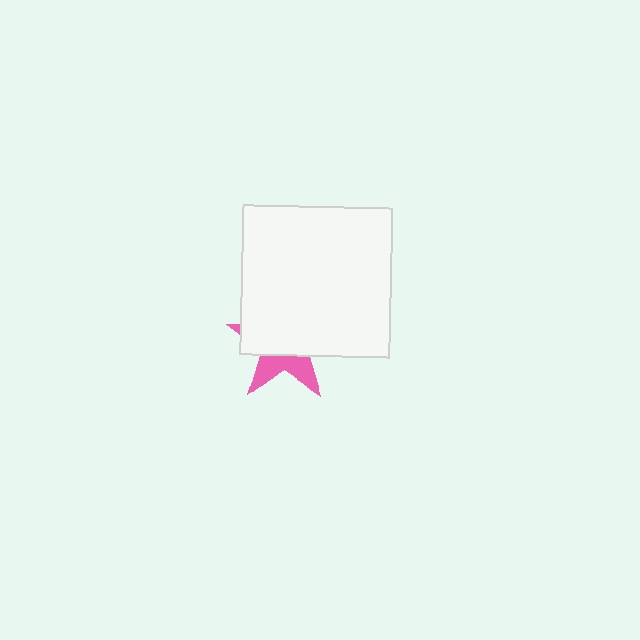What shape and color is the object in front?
The object in front is a white square.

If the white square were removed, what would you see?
You would see the complete pink star.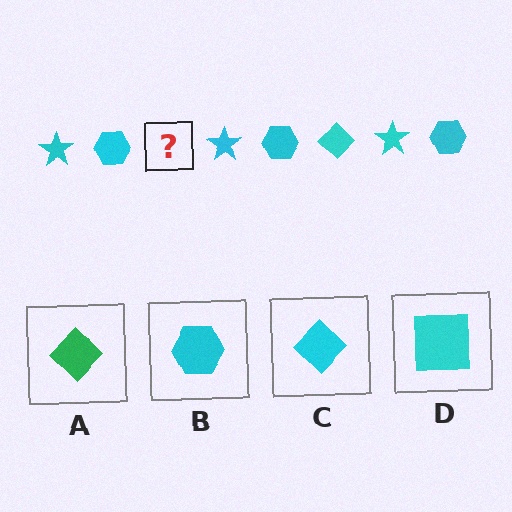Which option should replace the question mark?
Option C.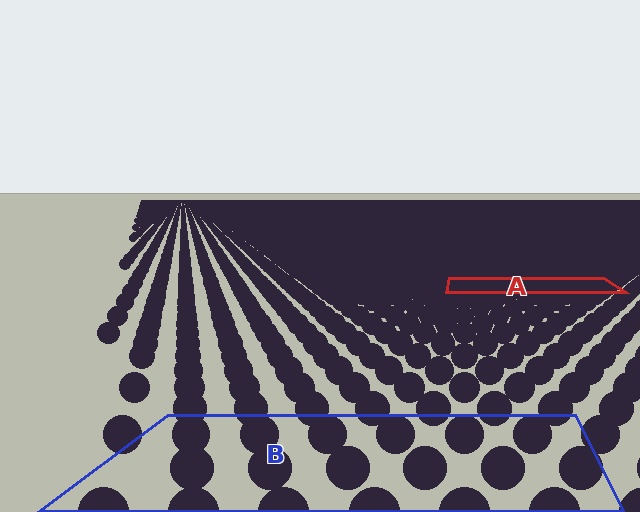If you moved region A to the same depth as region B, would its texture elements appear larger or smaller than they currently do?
They would appear larger. At a closer depth, the same texture elements are projected at a bigger on-screen size.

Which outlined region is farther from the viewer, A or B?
Region A is farther from the viewer — the texture elements inside it appear smaller and more densely packed.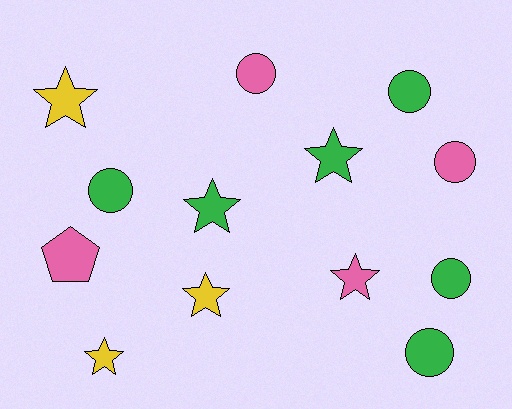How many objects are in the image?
There are 13 objects.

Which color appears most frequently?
Green, with 6 objects.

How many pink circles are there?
There are 2 pink circles.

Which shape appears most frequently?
Star, with 6 objects.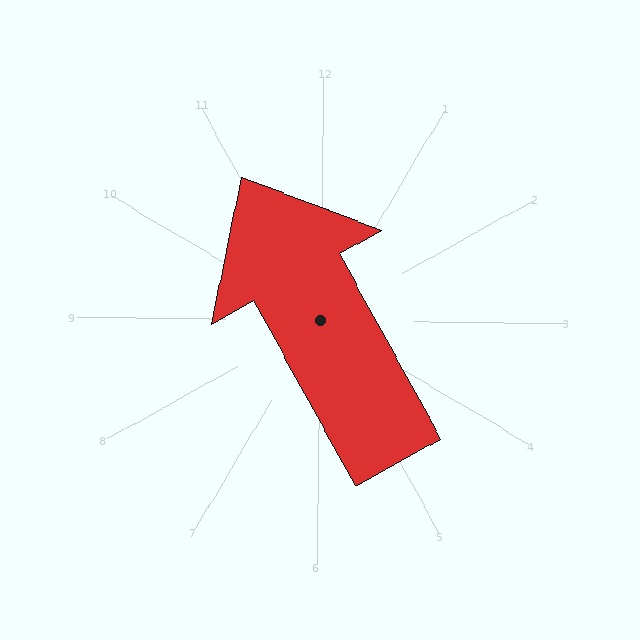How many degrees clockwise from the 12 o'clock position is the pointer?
Approximately 330 degrees.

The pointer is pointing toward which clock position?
Roughly 11 o'clock.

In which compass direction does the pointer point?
Northwest.